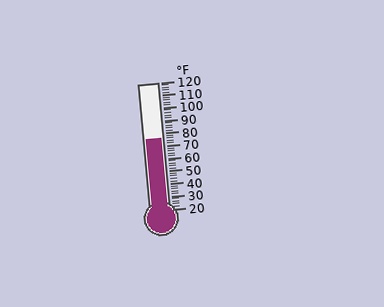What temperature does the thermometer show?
The thermometer shows approximately 76°F.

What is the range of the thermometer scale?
The thermometer scale ranges from 20°F to 120°F.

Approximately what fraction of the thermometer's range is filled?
The thermometer is filled to approximately 55% of its range.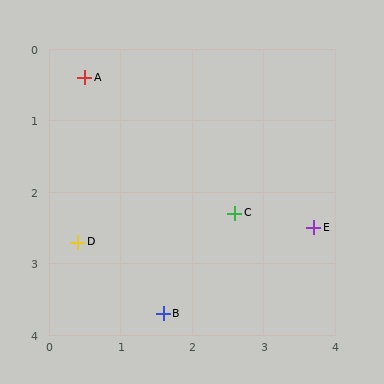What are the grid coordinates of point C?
Point C is at approximately (2.6, 2.3).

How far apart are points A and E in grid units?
Points A and E are about 3.8 grid units apart.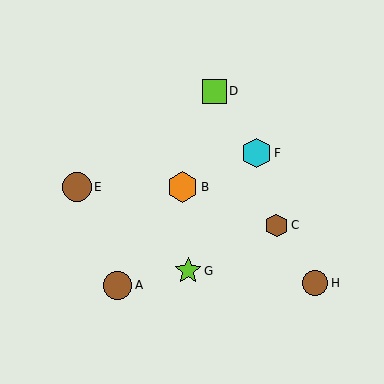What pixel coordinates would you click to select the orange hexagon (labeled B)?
Click at (183, 187) to select the orange hexagon B.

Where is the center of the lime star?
The center of the lime star is at (188, 271).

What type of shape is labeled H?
Shape H is a brown circle.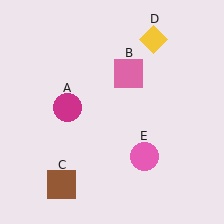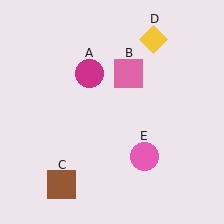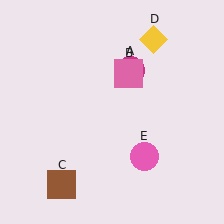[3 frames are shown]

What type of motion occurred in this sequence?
The magenta circle (object A) rotated clockwise around the center of the scene.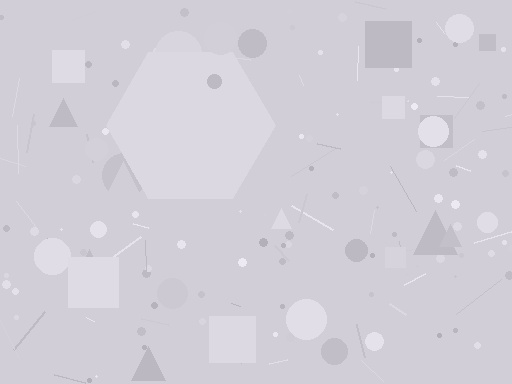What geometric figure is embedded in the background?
A hexagon is embedded in the background.